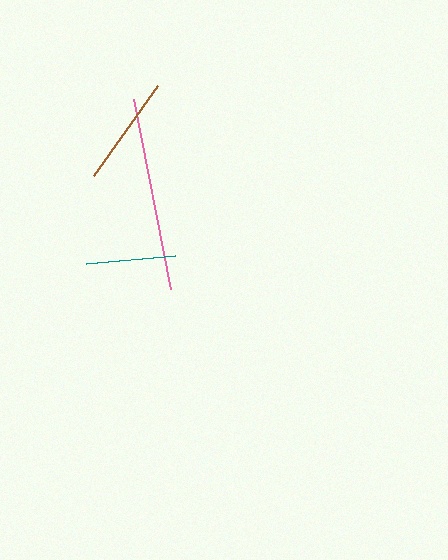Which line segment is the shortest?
The teal line is the shortest at approximately 89 pixels.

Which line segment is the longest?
The pink line is the longest at approximately 194 pixels.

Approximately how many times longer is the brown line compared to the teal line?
The brown line is approximately 1.2 times the length of the teal line.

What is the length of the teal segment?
The teal segment is approximately 89 pixels long.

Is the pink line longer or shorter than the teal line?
The pink line is longer than the teal line.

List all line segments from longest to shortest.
From longest to shortest: pink, brown, teal.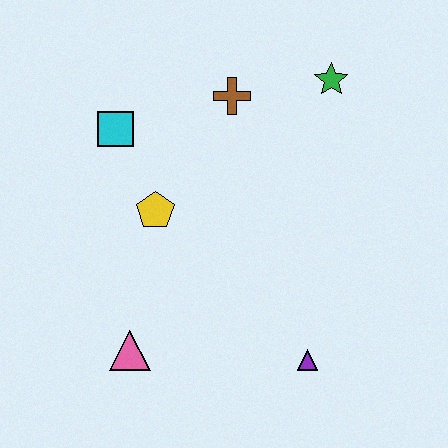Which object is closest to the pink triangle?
The yellow pentagon is closest to the pink triangle.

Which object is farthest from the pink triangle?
The green star is farthest from the pink triangle.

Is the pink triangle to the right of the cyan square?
Yes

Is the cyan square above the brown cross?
No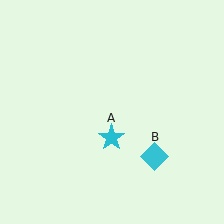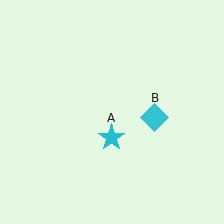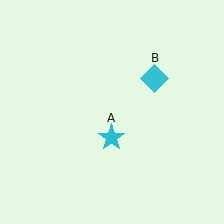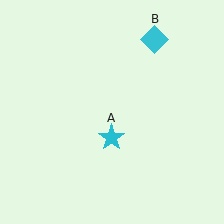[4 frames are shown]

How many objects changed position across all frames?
1 object changed position: cyan diamond (object B).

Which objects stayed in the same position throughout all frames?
Cyan star (object A) remained stationary.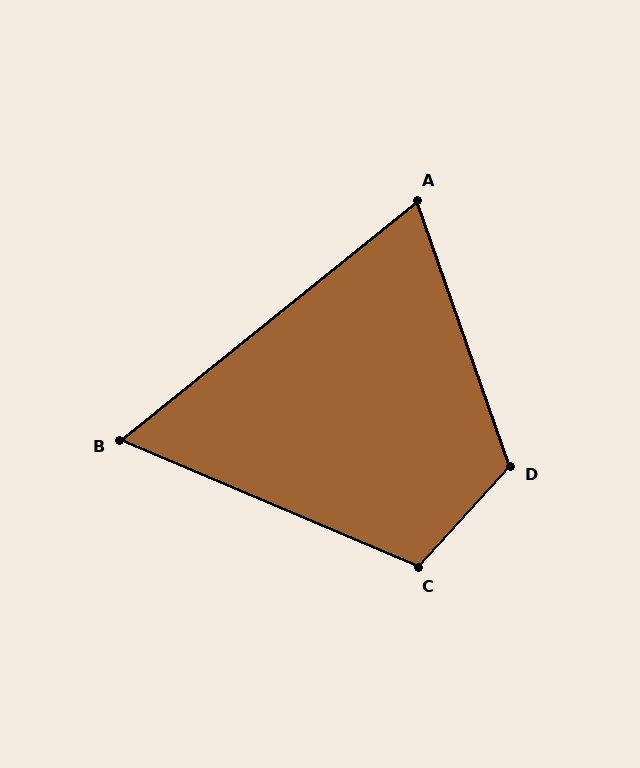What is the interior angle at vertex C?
Approximately 110 degrees (obtuse).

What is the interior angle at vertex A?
Approximately 70 degrees (acute).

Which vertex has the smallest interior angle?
B, at approximately 62 degrees.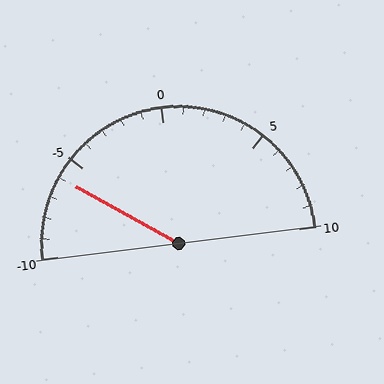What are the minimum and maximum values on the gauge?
The gauge ranges from -10 to 10.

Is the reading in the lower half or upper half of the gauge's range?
The reading is in the lower half of the range (-10 to 10).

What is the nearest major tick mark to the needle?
The nearest major tick mark is -5.